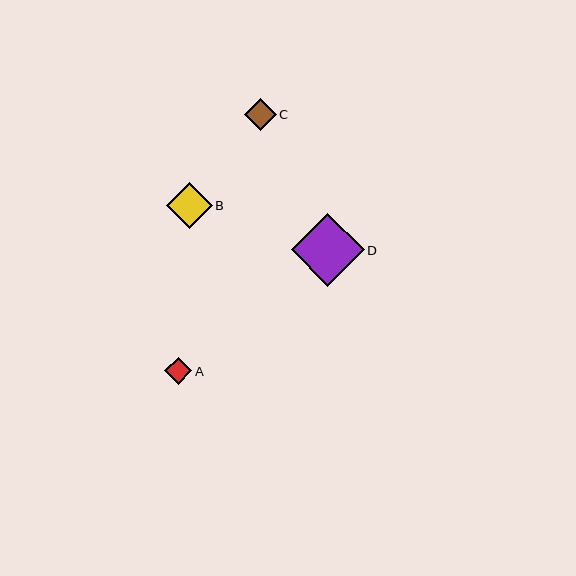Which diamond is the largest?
Diamond D is the largest with a size of approximately 73 pixels.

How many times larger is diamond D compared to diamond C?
Diamond D is approximately 2.3 times the size of diamond C.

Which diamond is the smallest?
Diamond A is the smallest with a size of approximately 27 pixels.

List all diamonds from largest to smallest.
From largest to smallest: D, B, C, A.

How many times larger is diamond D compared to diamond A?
Diamond D is approximately 2.7 times the size of diamond A.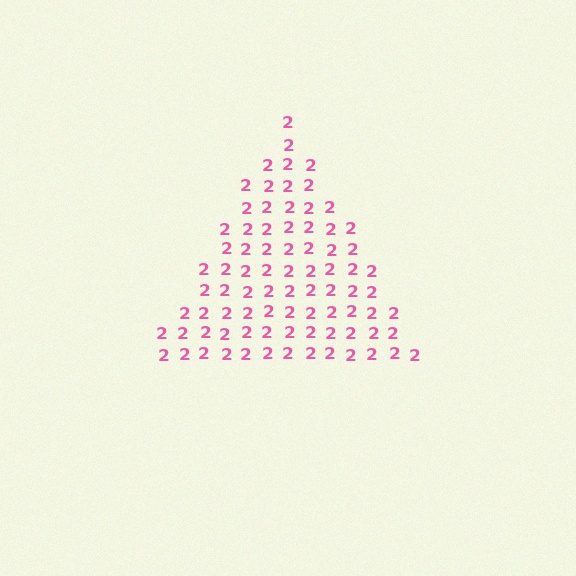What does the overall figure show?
The overall figure shows a triangle.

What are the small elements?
The small elements are digit 2's.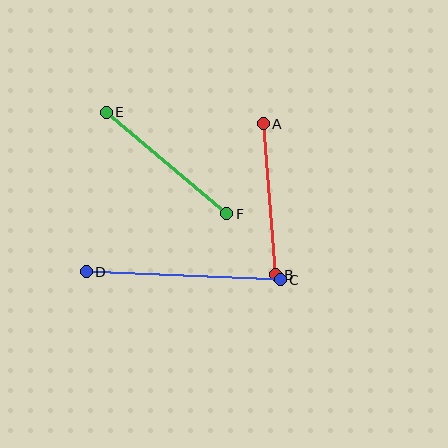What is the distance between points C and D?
The distance is approximately 194 pixels.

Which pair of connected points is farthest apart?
Points C and D are farthest apart.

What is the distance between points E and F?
The distance is approximately 158 pixels.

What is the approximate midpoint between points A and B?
The midpoint is at approximately (269, 199) pixels.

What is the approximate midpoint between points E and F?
The midpoint is at approximately (167, 163) pixels.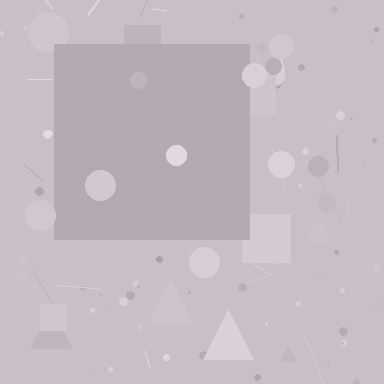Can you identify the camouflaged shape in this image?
The camouflaged shape is a square.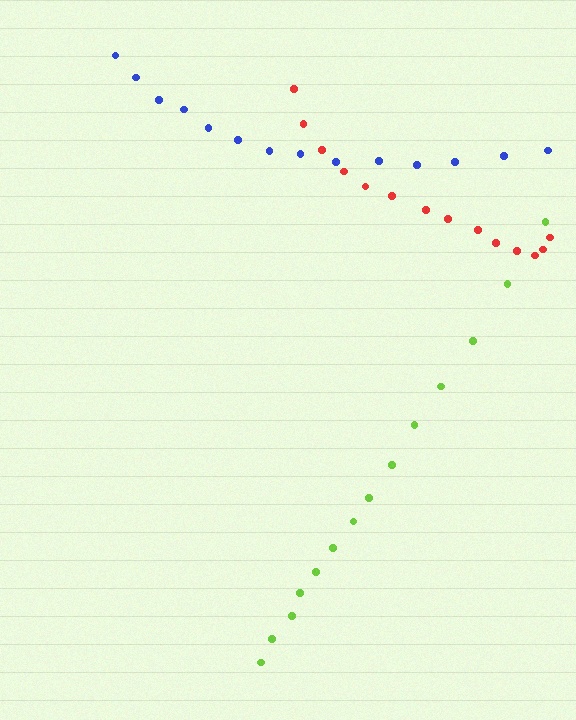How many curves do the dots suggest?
There are 3 distinct paths.